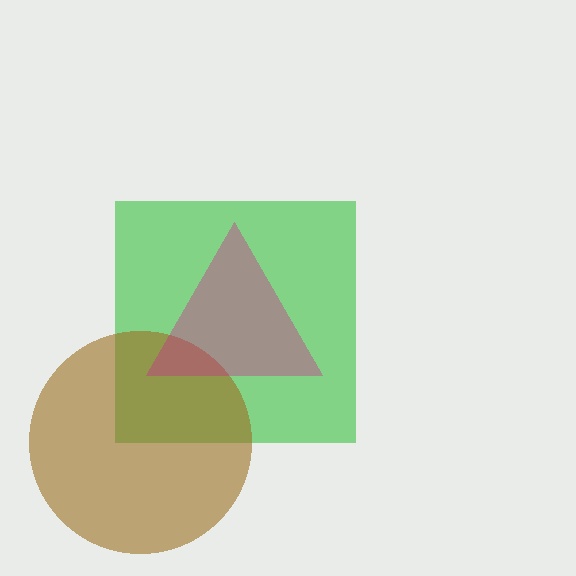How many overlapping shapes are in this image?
There are 3 overlapping shapes in the image.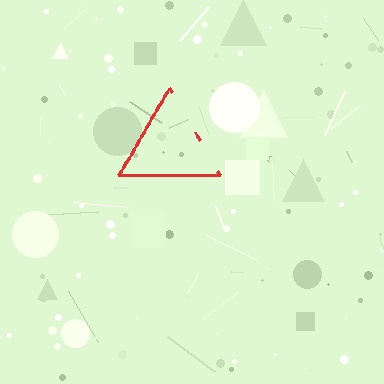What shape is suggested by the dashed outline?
The dashed outline suggests a triangle.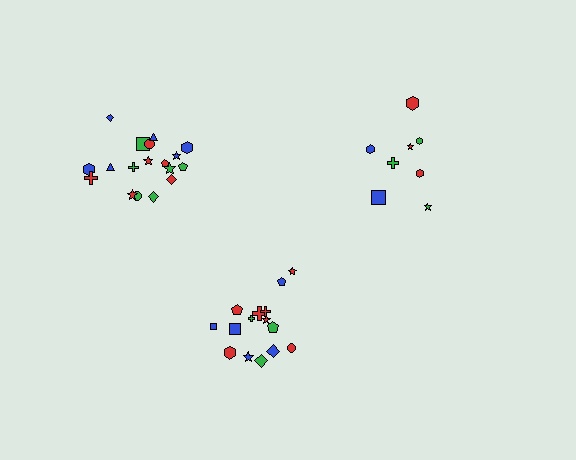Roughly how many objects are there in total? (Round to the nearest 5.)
Roughly 40 objects in total.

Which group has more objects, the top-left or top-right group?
The top-left group.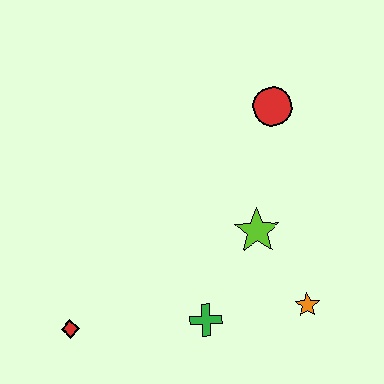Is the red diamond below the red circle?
Yes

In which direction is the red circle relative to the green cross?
The red circle is above the green cross.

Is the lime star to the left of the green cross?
No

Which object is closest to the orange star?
The lime star is closest to the orange star.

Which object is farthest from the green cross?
The red circle is farthest from the green cross.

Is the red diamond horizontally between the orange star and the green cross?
No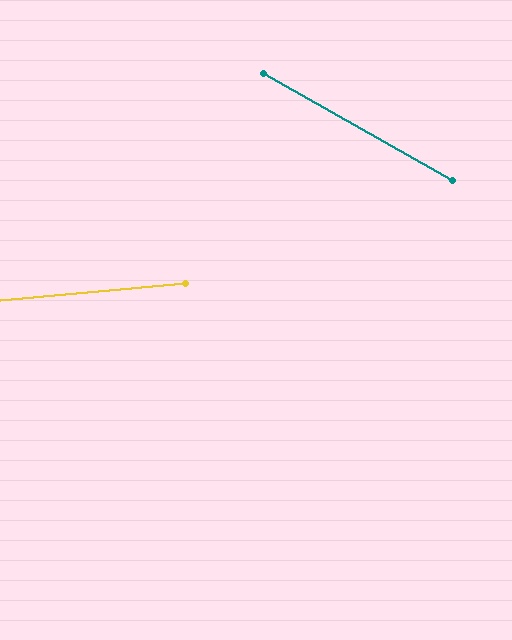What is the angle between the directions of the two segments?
Approximately 35 degrees.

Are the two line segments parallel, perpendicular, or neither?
Neither parallel nor perpendicular — they differ by about 35°.